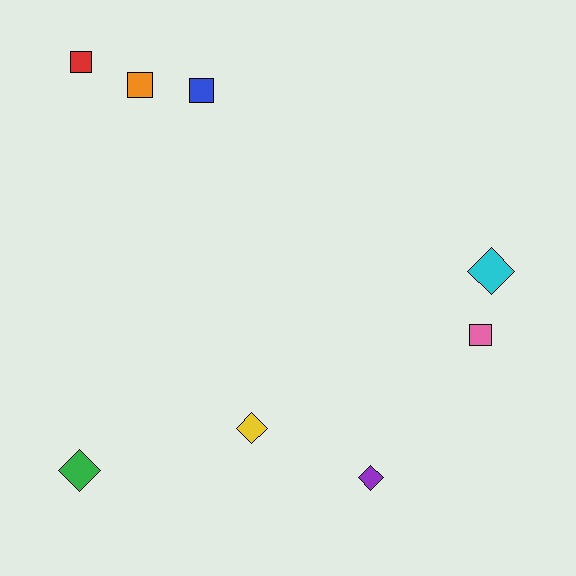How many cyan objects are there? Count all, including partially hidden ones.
There is 1 cyan object.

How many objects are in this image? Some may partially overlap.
There are 8 objects.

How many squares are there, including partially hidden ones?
There are 4 squares.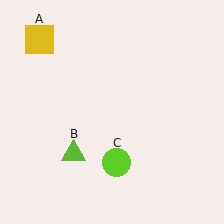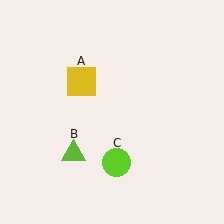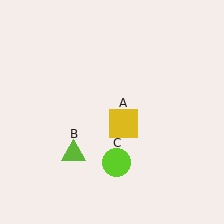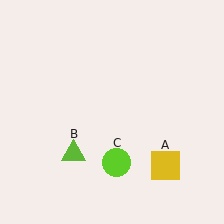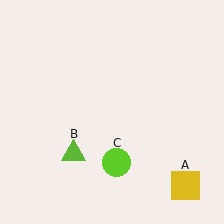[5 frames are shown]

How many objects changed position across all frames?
1 object changed position: yellow square (object A).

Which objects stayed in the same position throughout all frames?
Lime triangle (object B) and lime circle (object C) remained stationary.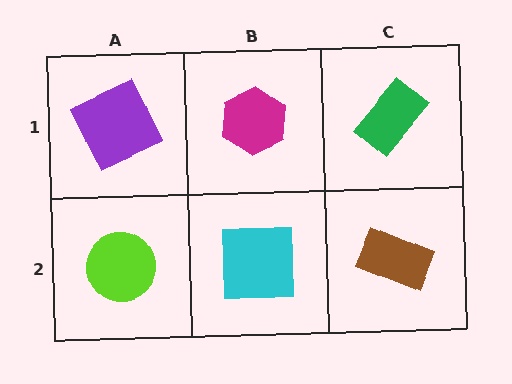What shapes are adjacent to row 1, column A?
A lime circle (row 2, column A), a magenta hexagon (row 1, column B).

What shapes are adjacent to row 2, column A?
A purple square (row 1, column A), a cyan square (row 2, column B).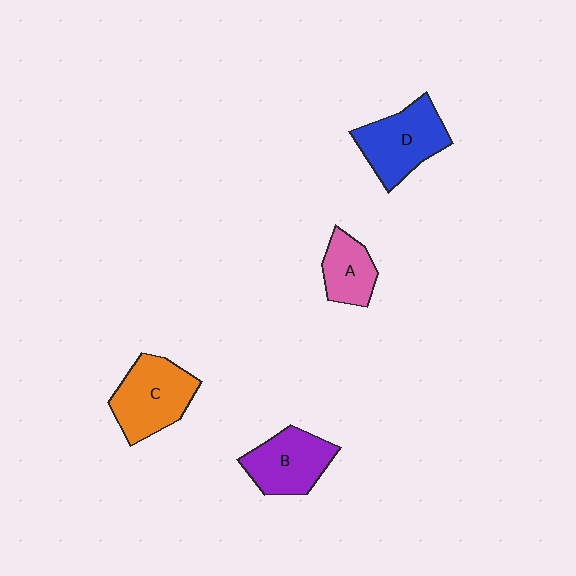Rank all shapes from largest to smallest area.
From largest to smallest: C (orange), D (blue), B (purple), A (pink).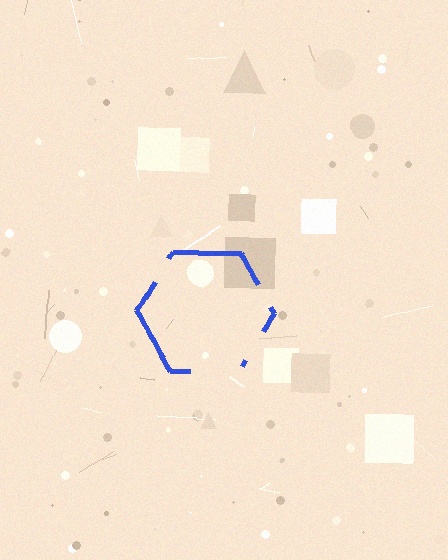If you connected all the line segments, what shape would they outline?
They would outline a hexagon.